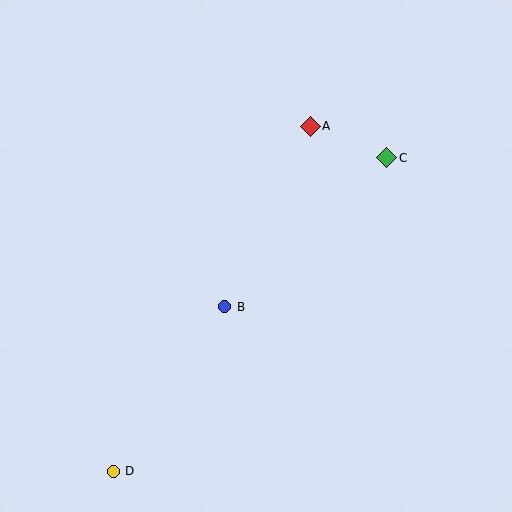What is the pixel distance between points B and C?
The distance between B and C is 220 pixels.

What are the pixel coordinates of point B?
Point B is at (225, 307).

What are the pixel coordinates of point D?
Point D is at (113, 471).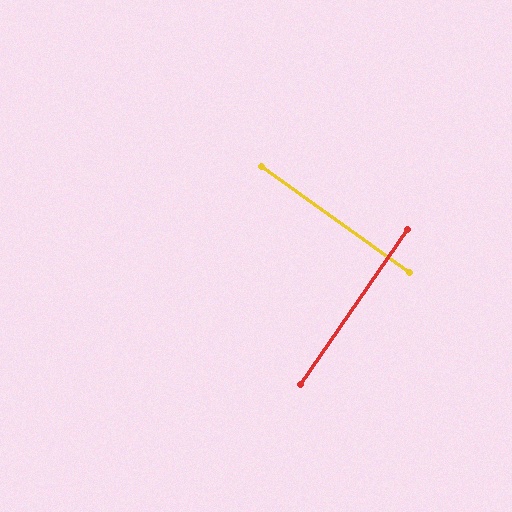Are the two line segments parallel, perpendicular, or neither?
Perpendicular — they meet at approximately 89°.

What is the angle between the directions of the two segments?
Approximately 89 degrees.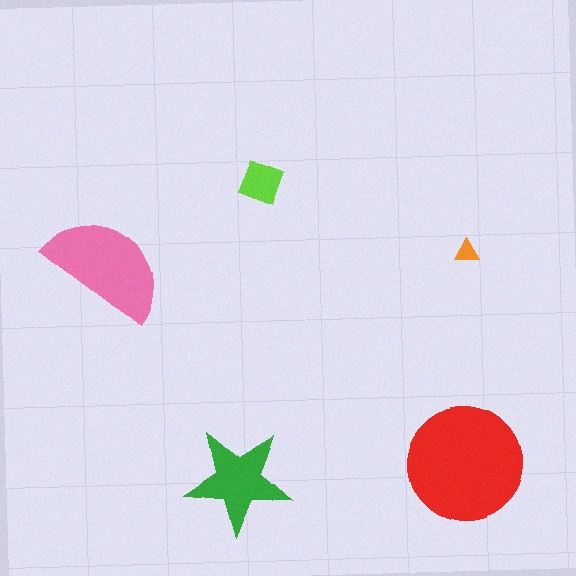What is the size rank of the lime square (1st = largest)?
4th.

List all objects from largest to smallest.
The red circle, the pink semicircle, the green star, the lime square, the orange triangle.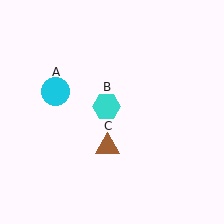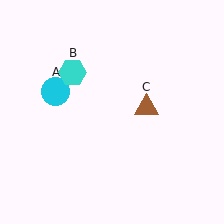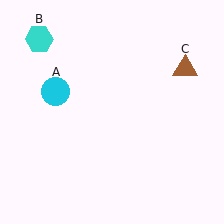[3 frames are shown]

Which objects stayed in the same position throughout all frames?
Cyan circle (object A) remained stationary.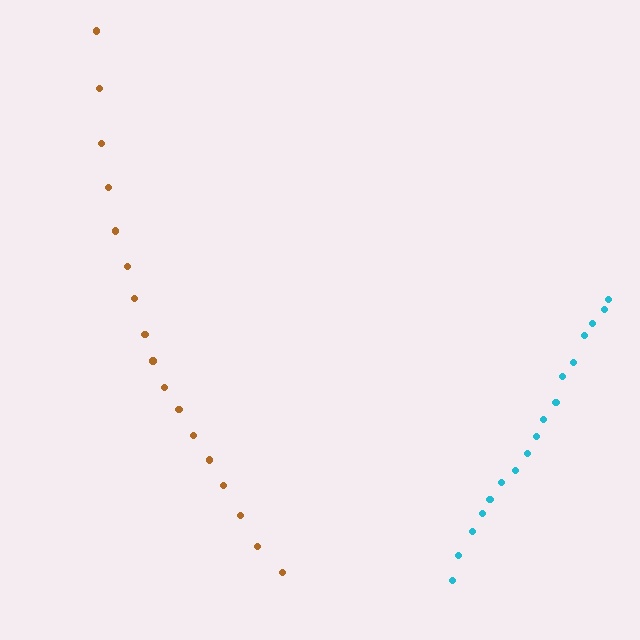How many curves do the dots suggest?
There are 2 distinct paths.